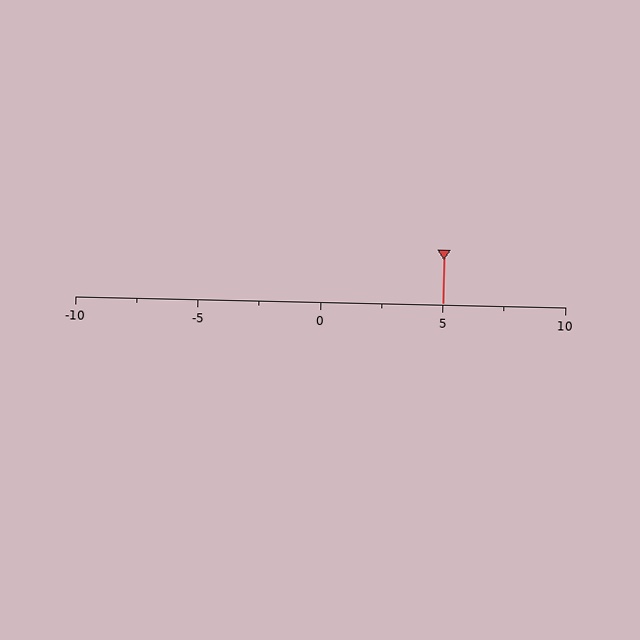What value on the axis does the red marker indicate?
The marker indicates approximately 5.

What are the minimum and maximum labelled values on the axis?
The axis runs from -10 to 10.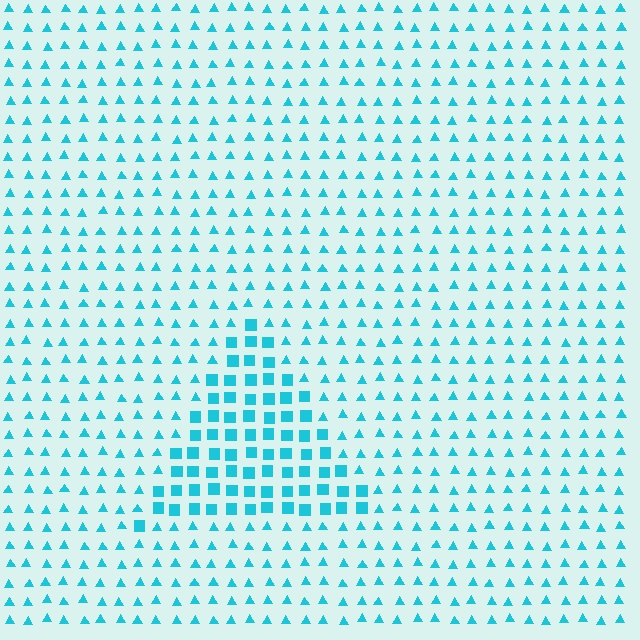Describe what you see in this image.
The image is filled with small cyan elements arranged in a uniform grid. A triangle-shaped region contains squares, while the surrounding area contains triangles. The boundary is defined purely by the change in element shape.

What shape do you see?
I see a triangle.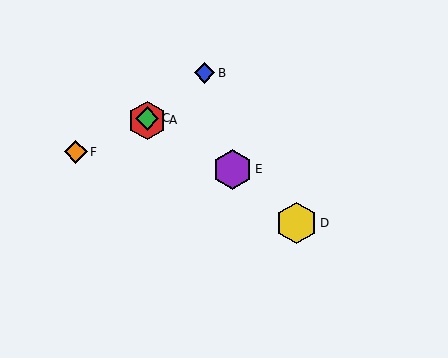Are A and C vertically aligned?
Yes, both are at x≈147.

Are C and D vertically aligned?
No, C is at x≈147 and D is at x≈296.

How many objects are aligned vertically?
2 objects (A, C) are aligned vertically.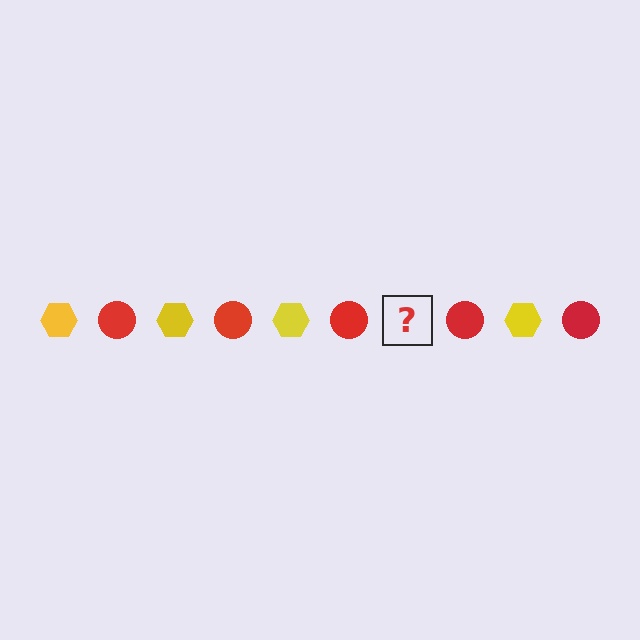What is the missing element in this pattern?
The missing element is a yellow hexagon.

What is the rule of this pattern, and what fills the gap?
The rule is that the pattern alternates between yellow hexagon and red circle. The gap should be filled with a yellow hexagon.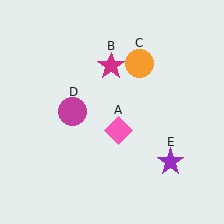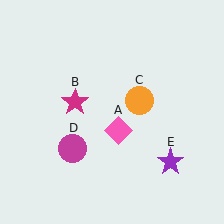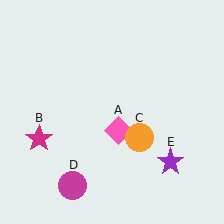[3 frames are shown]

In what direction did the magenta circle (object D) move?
The magenta circle (object D) moved down.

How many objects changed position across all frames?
3 objects changed position: magenta star (object B), orange circle (object C), magenta circle (object D).